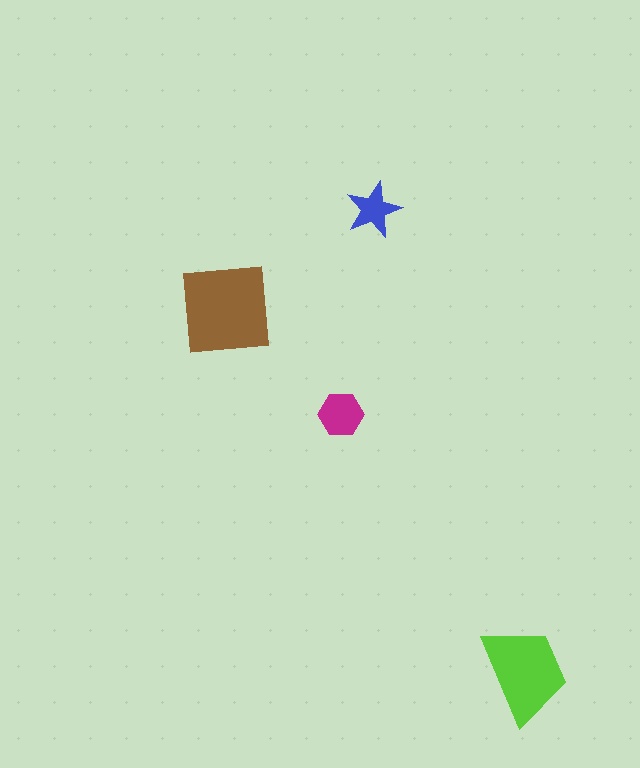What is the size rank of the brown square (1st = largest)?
1st.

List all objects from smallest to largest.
The blue star, the magenta hexagon, the lime trapezoid, the brown square.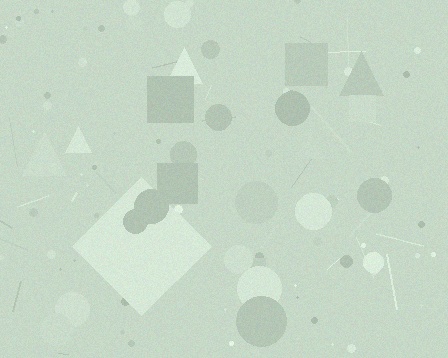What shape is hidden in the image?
A diamond is hidden in the image.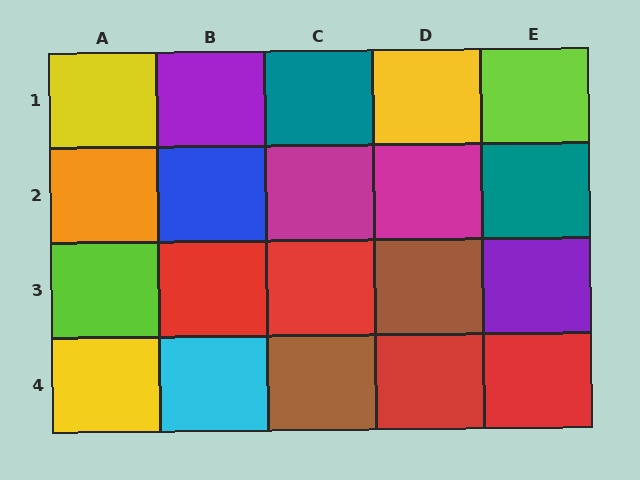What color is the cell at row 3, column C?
Red.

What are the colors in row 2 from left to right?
Orange, blue, magenta, magenta, teal.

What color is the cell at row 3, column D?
Brown.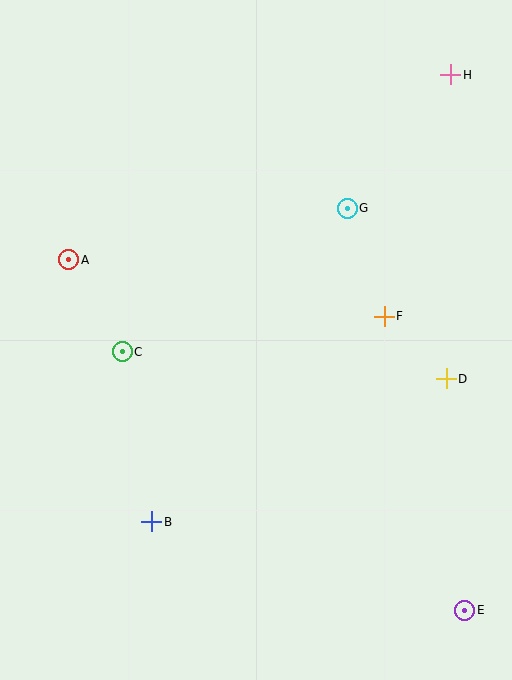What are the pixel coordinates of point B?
Point B is at (152, 522).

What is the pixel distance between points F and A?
The distance between F and A is 320 pixels.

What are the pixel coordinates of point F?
Point F is at (384, 316).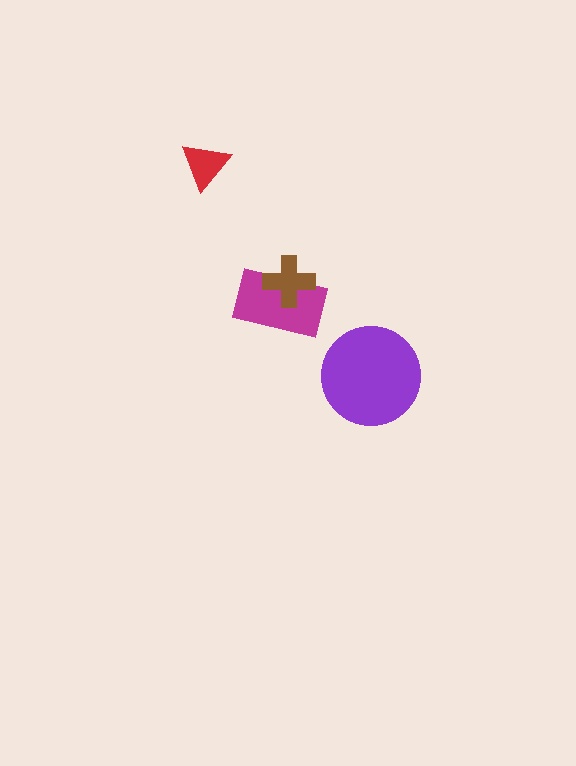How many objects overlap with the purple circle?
0 objects overlap with the purple circle.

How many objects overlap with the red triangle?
0 objects overlap with the red triangle.